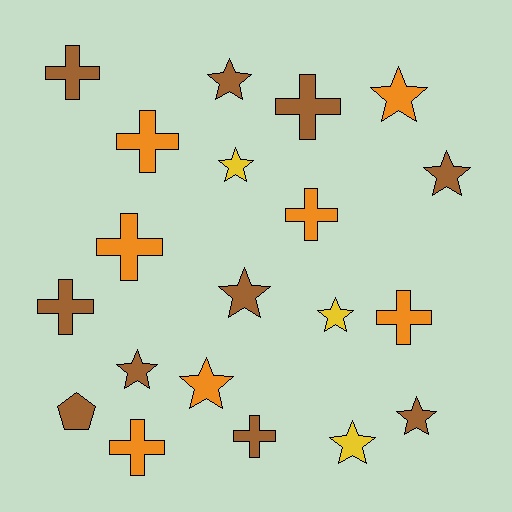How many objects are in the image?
There are 20 objects.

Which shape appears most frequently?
Star, with 10 objects.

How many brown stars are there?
There are 5 brown stars.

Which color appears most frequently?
Brown, with 10 objects.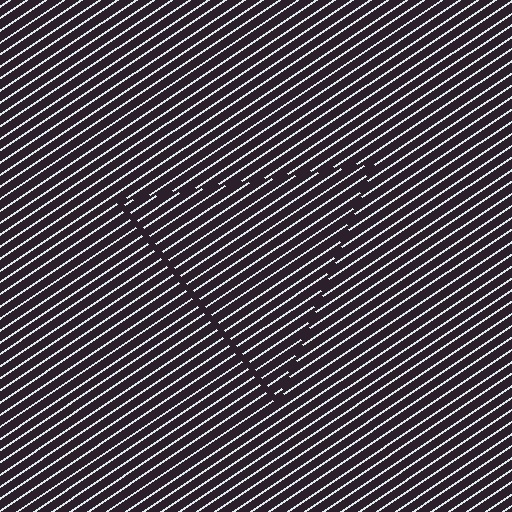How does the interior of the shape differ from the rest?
The interior of the shape contains the same grating, shifted by half a period — the contour is defined by the phase discontinuity where line-ends from the inner and outer gratings abut.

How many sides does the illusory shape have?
3 sides — the line-ends trace a triangle.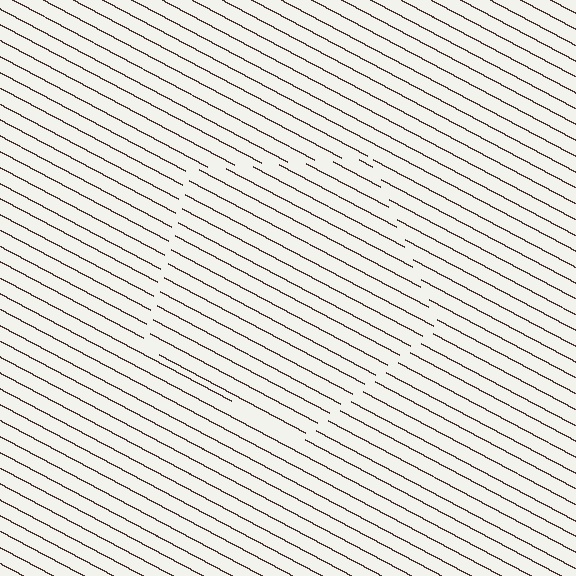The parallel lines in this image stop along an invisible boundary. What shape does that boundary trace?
An illusory pentagon. The interior of the shape contains the same grating, shifted by half a period — the contour is defined by the phase discontinuity where line-ends from the inner and outer gratings abut.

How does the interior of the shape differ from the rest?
The interior of the shape contains the same grating, shifted by half a period — the contour is defined by the phase discontinuity where line-ends from the inner and outer gratings abut.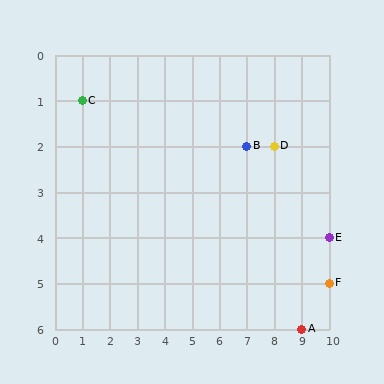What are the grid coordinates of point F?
Point F is at grid coordinates (10, 5).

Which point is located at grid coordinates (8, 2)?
Point D is at (8, 2).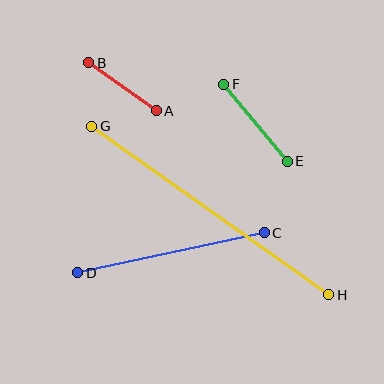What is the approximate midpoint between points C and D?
The midpoint is at approximately (171, 253) pixels.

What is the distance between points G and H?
The distance is approximately 291 pixels.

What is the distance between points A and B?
The distance is approximately 83 pixels.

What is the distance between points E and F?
The distance is approximately 100 pixels.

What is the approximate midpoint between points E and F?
The midpoint is at approximately (256, 123) pixels.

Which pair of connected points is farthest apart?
Points G and H are farthest apart.